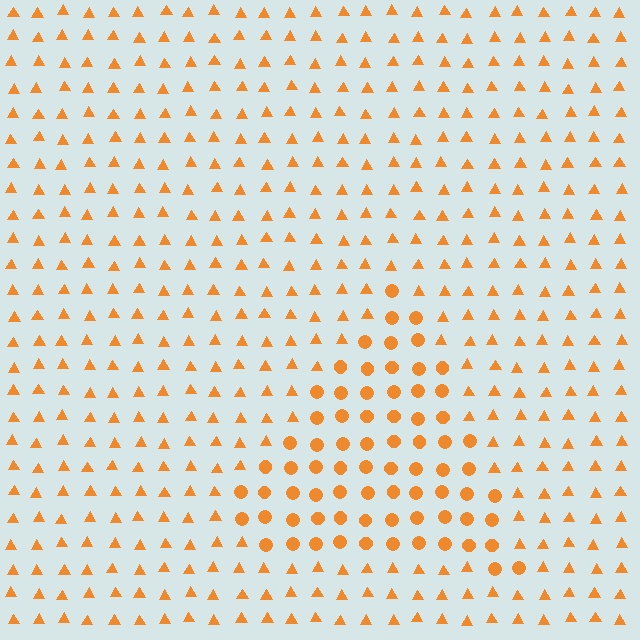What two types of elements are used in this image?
The image uses circles inside the triangle region and triangles outside it.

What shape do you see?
I see a triangle.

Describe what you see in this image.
The image is filled with small orange elements arranged in a uniform grid. A triangle-shaped region contains circles, while the surrounding area contains triangles. The boundary is defined purely by the change in element shape.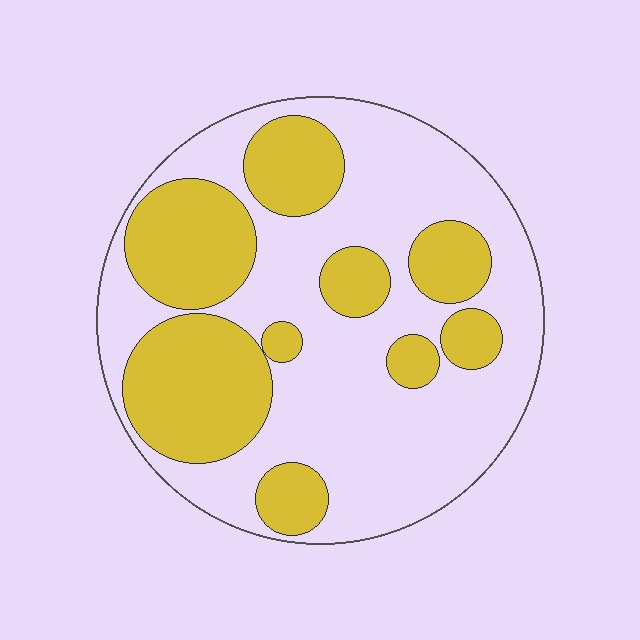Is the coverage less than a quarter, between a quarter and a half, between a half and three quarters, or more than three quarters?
Between a quarter and a half.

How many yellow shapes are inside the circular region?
9.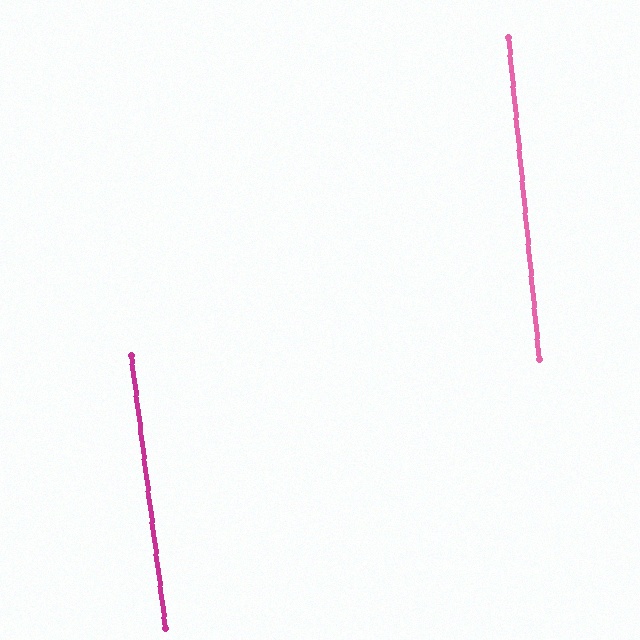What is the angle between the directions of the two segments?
Approximately 2 degrees.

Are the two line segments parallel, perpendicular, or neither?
Parallel — their directions differ by only 1.9°.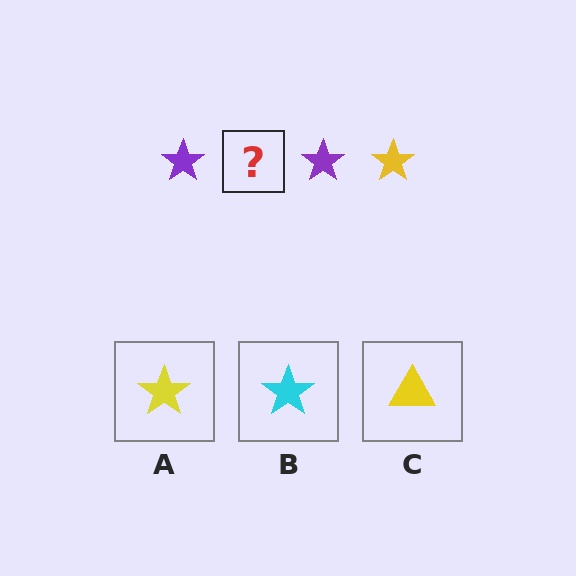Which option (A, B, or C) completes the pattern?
A.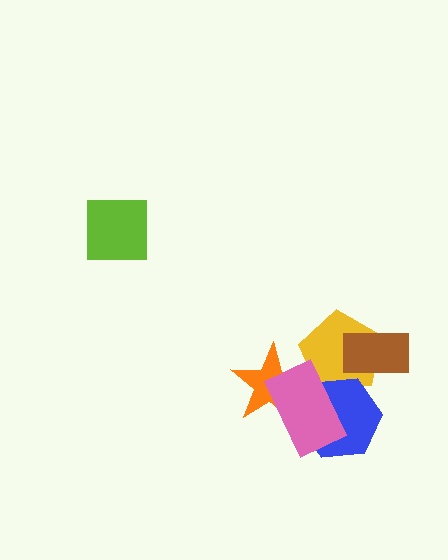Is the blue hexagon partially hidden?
Yes, it is partially covered by another shape.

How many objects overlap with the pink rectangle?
3 objects overlap with the pink rectangle.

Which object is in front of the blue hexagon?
The pink rectangle is in front of the blue hexagon.